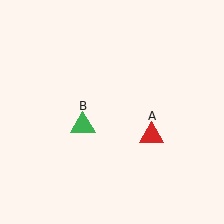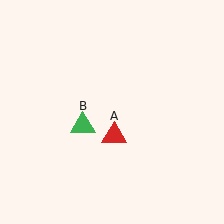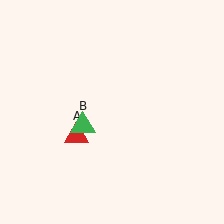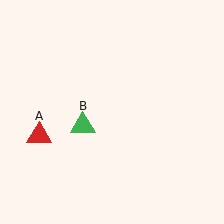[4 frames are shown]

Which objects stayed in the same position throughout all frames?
Green triangle (object B) remained stationary.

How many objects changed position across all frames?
1 object changed position: red triangle (object A).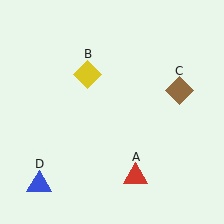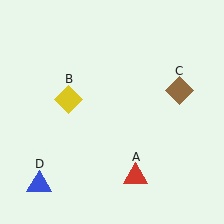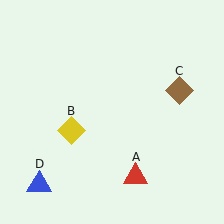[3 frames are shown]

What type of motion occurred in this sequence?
The yellow diamond (object B) rotated counterclockwise around the center of the scene.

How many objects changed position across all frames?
1 object changed position: yellow diamond (object B).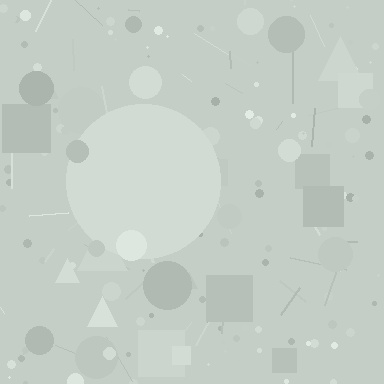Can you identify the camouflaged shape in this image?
The camouflaged shape is a circle.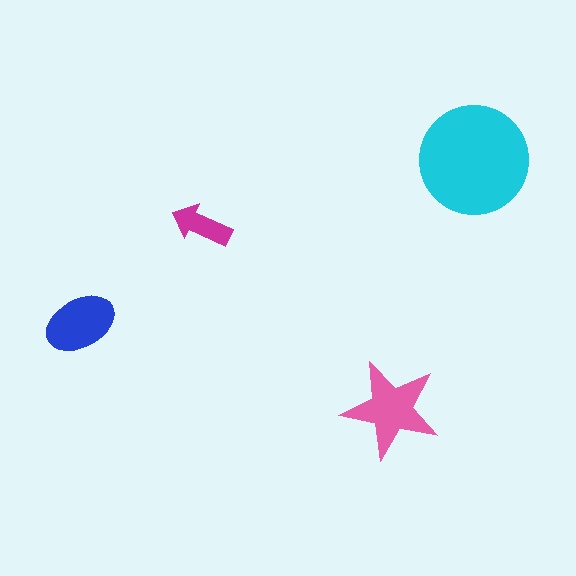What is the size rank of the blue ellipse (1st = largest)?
3rd.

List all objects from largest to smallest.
The cyan circle, the pink star, the blue ellipse, the magenta arrow.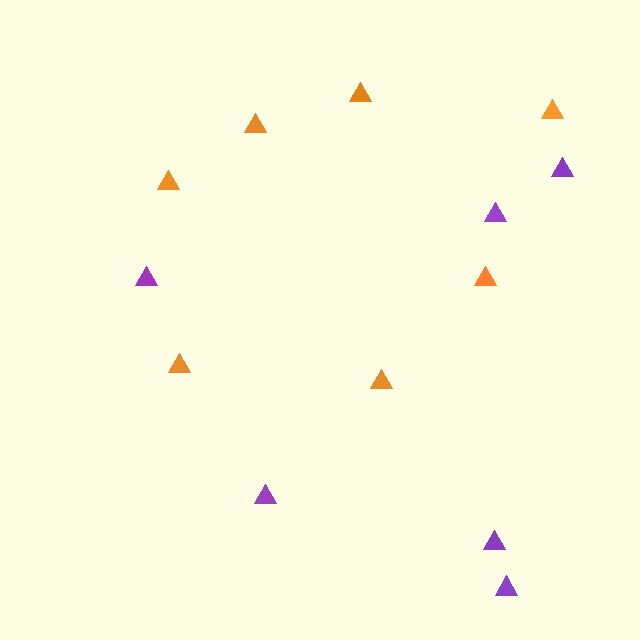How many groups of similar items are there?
There are 2 groups: one group of purple triangles (6) and one group of orange triangles (7).